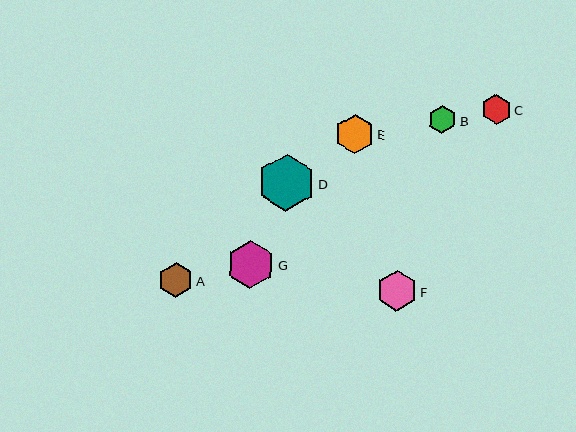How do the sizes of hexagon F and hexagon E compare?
Hexagon F and hexagon E are approximately the same size.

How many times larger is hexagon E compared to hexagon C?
Hexagon E is approximately 1.3 times the size of hexagon C.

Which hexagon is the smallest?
Hexagon B is the smallest with a size of approximately 29 pixels.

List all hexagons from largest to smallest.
From largest to smallest: D, G, F, E, A, C, B.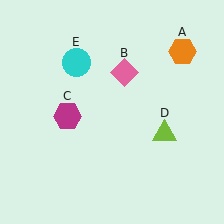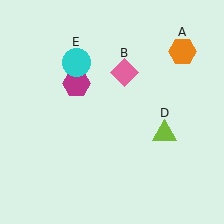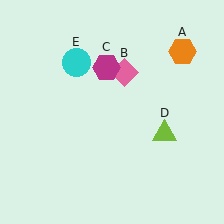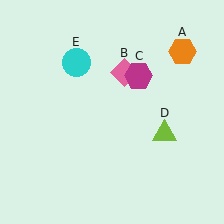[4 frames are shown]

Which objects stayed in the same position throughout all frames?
Orange hexagon (object A) and pink diamond (object B) and lime triangle (object D) and cyan circle (object E) remained stationary.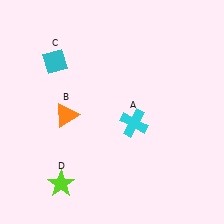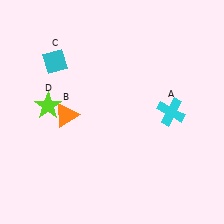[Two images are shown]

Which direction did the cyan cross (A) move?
The cyan cross (A) moved right.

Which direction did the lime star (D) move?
The lime star (D) moved up.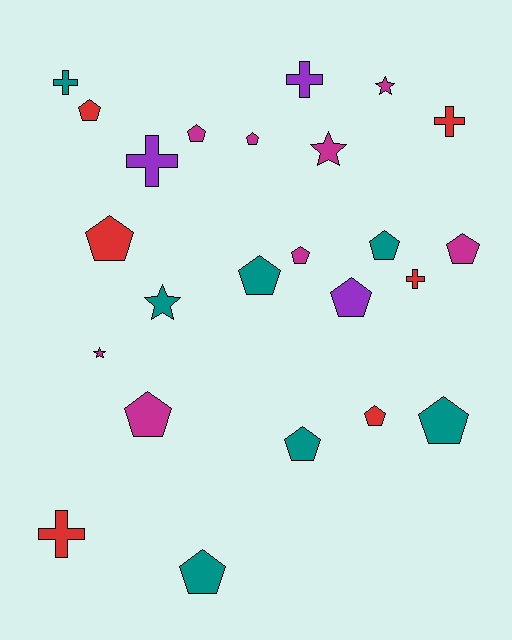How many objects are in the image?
There are 24 objects.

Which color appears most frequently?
Magenta, with 8 objects.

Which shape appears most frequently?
Pentagon, with 14 objects.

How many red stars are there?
There are no red stars.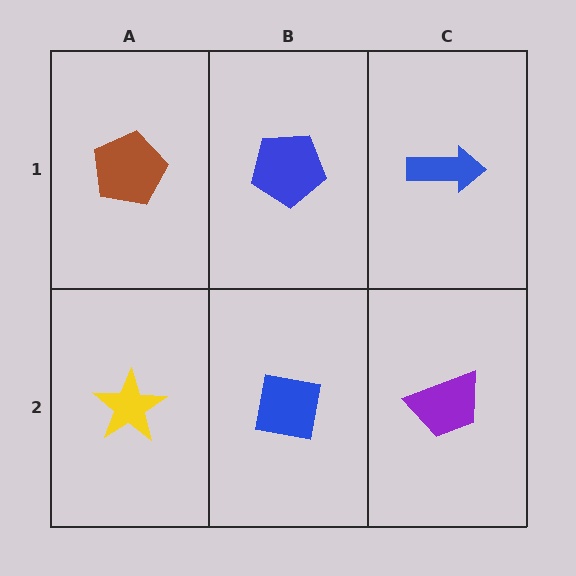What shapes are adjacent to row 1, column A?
A yellow star (row 2, column A), a blue pentagon (row 1, column B).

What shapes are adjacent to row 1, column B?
A blue square (row 2, column B), a brown pentagon (row 1, column A), a blue arrow (row 1, column C).